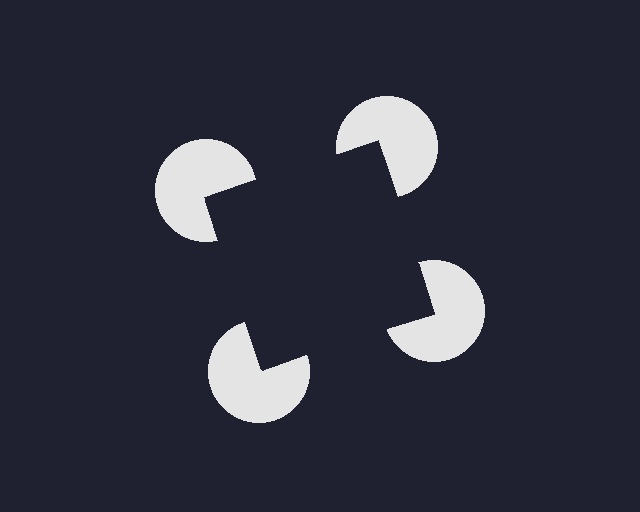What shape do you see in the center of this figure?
An illusory square — its edges are inferred from the aligned wedge cuts in the pac-man discs, not physically drawn.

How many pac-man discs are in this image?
There are 4 — one at each vertex of the illusory square.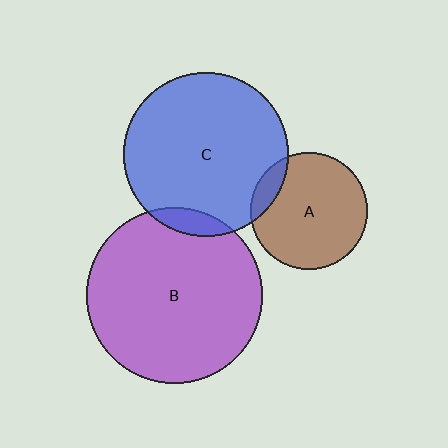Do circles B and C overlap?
Yes.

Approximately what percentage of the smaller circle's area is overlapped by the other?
Approximately 10%.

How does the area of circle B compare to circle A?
Approximately 2.3 times.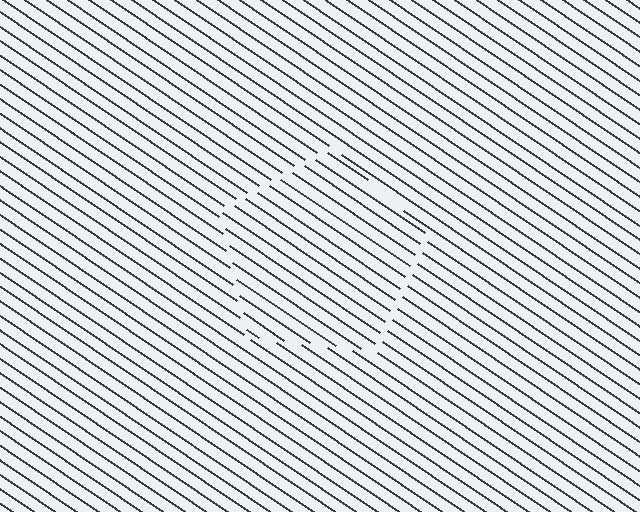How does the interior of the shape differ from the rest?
The interior of the shape contains the same grating, shifted by half a period — the contour is defined by the phase discontinuity where line-ends from the inner and outer gratings abut.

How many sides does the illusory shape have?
5 sides — the line-ends trace a pentagon.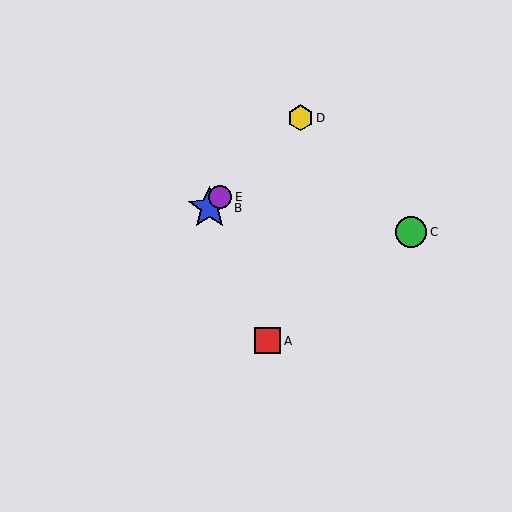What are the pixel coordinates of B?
Object B is at (209, 208).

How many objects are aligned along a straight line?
3 objects (B, D, E) are aligned along a straight line.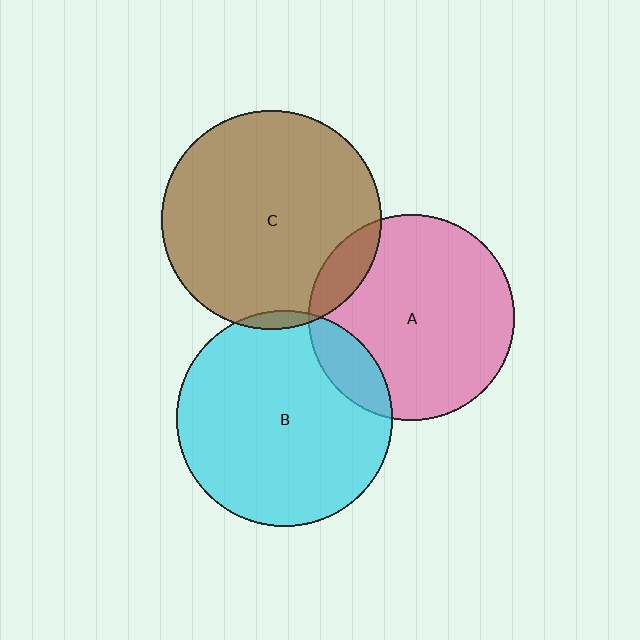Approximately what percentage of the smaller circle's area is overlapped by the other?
Approximately 10%.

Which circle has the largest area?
Circle C (brown).